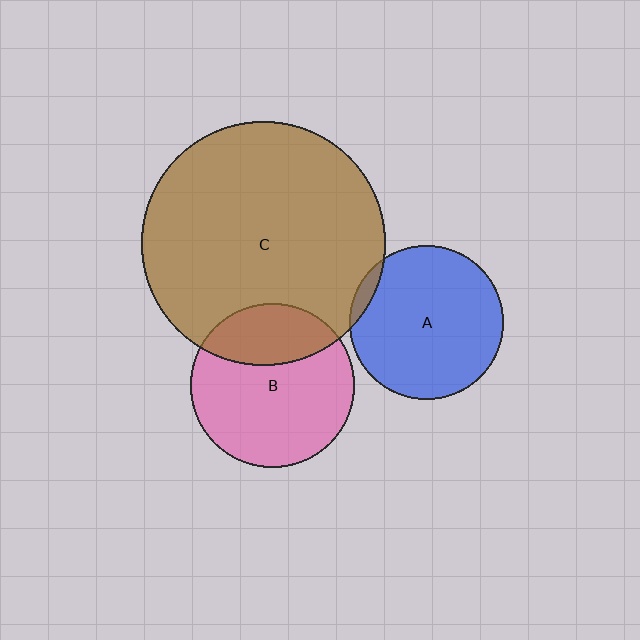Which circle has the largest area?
Circle C (brown).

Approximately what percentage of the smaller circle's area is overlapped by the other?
Approximately 30%.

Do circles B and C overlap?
Yes.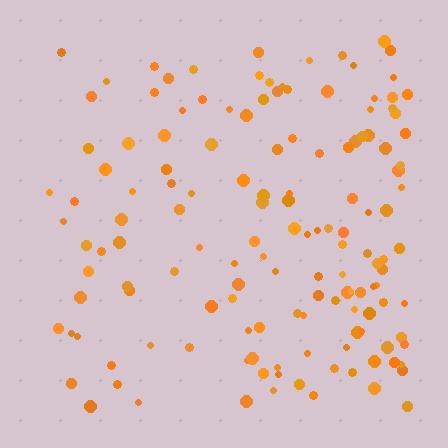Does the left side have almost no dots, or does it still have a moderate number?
Still a moderate number, just noticeably fewer than the right.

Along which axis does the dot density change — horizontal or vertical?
Horizontal.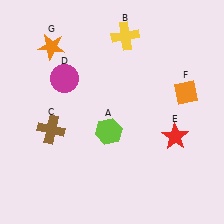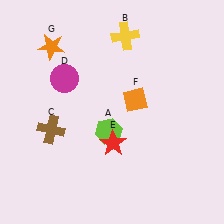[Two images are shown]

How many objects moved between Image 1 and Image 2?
2 objects moved between the two images.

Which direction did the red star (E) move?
The red star (E) moved left.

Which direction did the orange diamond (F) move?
The orange diamond (F) moved left.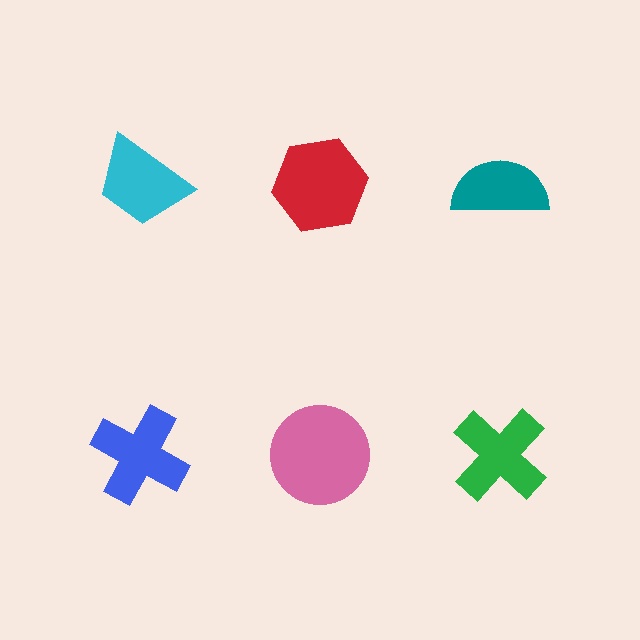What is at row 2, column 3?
A green cross.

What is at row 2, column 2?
A pink circle.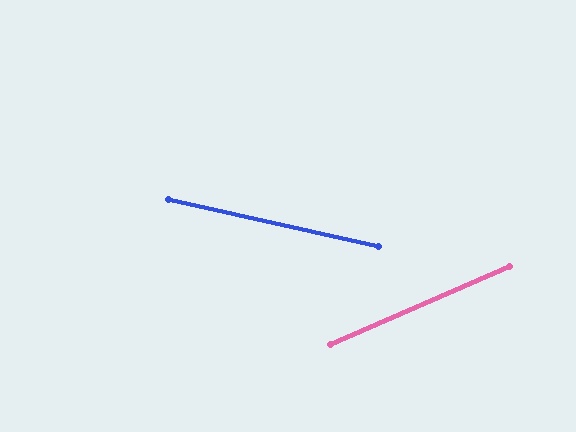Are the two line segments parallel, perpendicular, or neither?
Neither parallel nor perpendicular — they differ by about 36°.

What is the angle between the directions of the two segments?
Approximately 36 degrees.